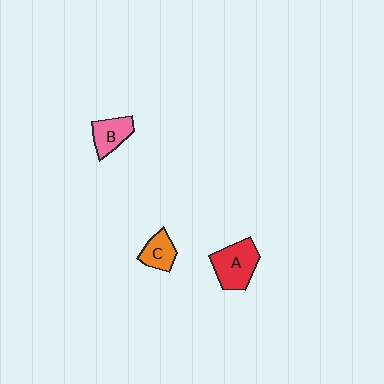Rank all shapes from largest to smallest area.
From largest to smallest: A (red), B (pink), C (orange).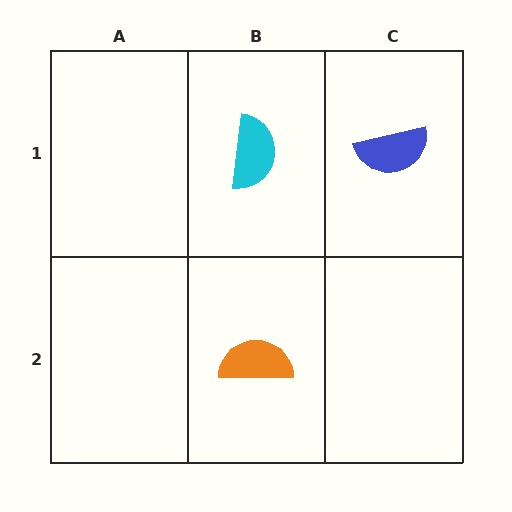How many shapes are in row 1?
2 shapes.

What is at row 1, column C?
A blue semicircle.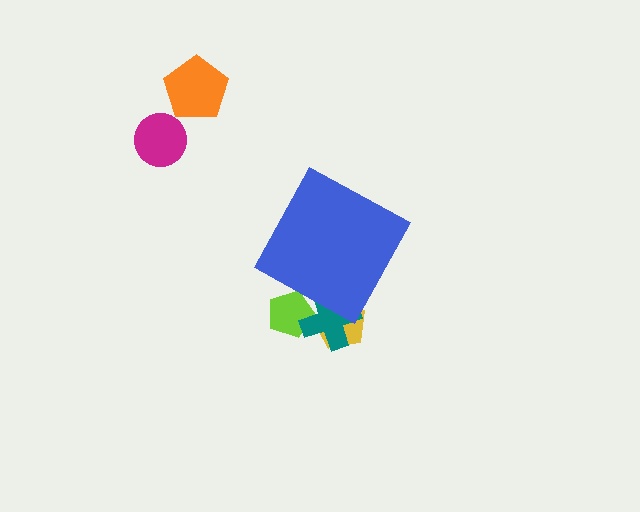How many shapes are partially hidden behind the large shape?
3 shapes are partially hidden.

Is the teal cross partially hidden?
Yes, the teal cross is partially hidden behind the blue diamond.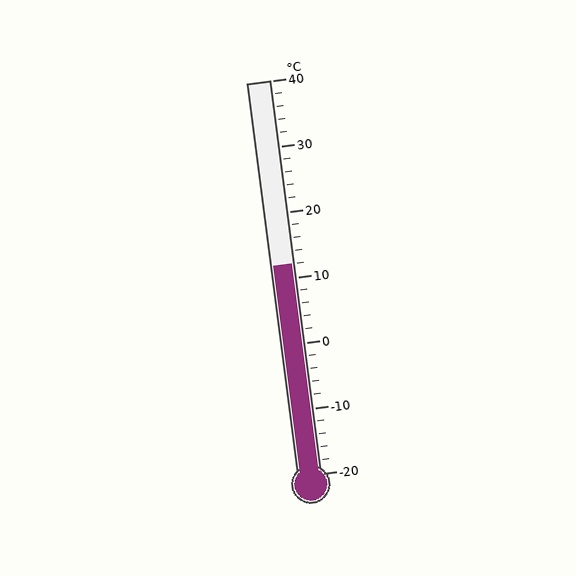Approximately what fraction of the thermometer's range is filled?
The thermometer is filled to approximately 55% of its range.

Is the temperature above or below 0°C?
The temperature is above 0°C.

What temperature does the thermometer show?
The thermometer shows approximately 12°C.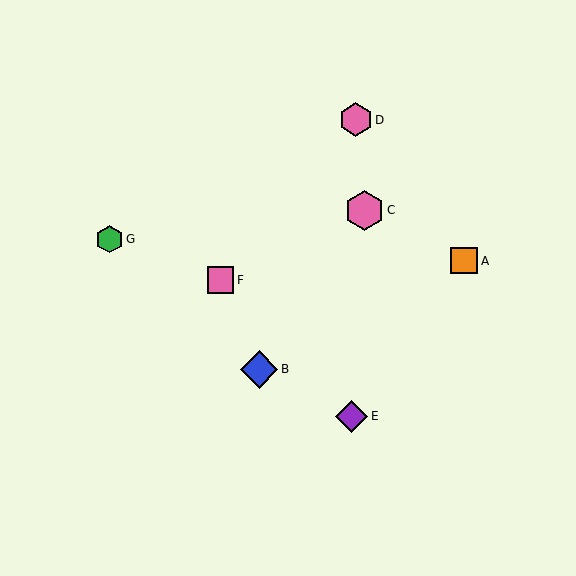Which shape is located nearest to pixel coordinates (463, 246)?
The orange square (labeled A) at (464, 261) is nearest to that location.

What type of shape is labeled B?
Shape B is a blue diamond.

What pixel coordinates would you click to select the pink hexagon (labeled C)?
Click at (364, 210) to select the pink hexagon C.